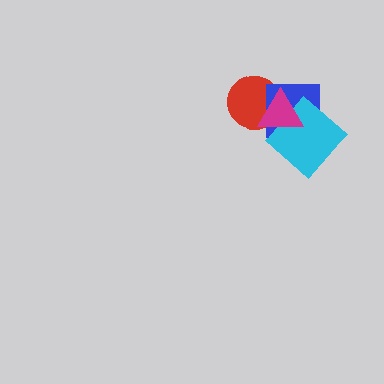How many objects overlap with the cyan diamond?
2 objects overlap with the cyan diamond.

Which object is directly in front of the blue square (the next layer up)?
The cyan diamond is directly in front of the blue square.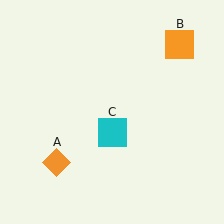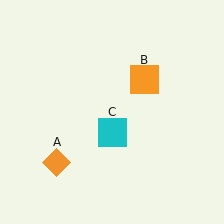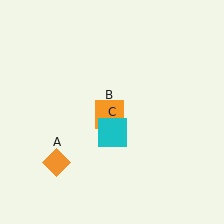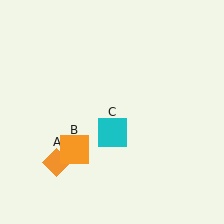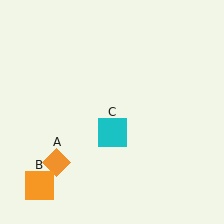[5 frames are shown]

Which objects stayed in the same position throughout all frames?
Orange diamond (object A) and cyan square (object C) remained stationary.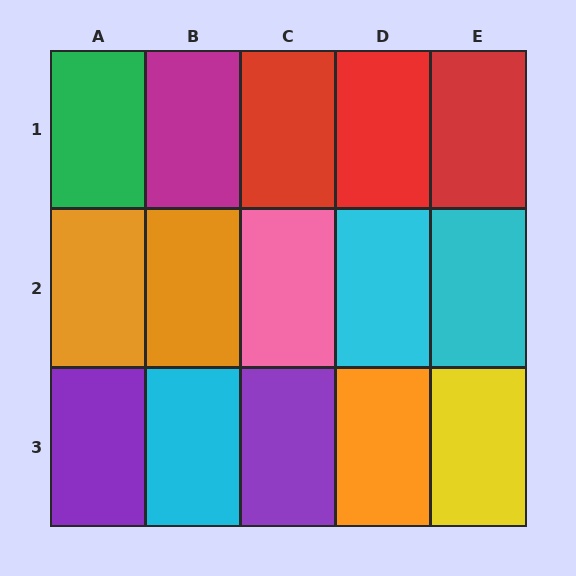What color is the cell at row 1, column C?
Red.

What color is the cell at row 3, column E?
Yellow.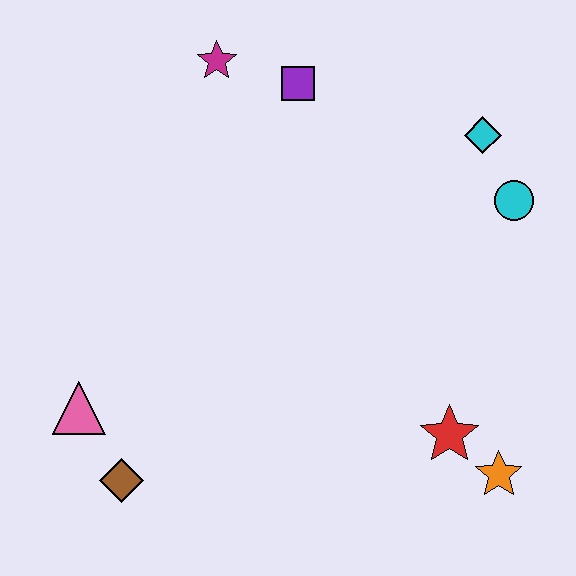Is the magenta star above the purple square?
Yes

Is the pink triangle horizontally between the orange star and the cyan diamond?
No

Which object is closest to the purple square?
The magenta star is closest to the purple square.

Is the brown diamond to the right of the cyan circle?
No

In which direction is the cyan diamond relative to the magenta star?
The cyan diamond is to the right of the magenta star.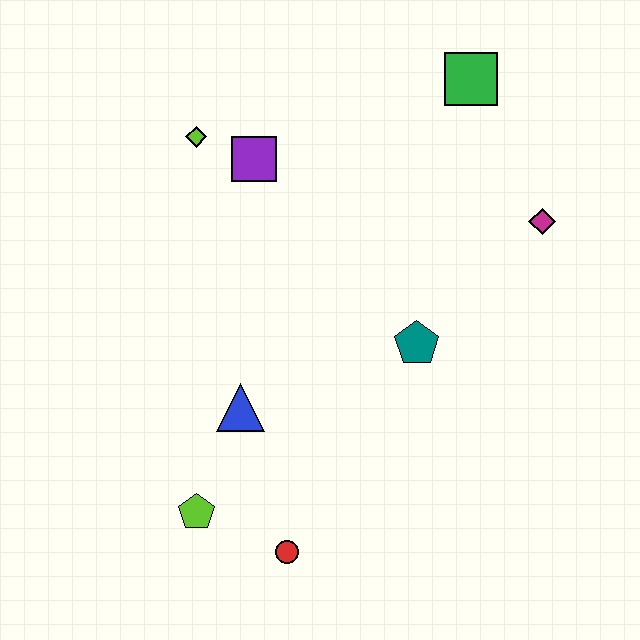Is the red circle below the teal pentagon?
Yes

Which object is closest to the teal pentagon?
The magenta diamond is closest to the teal pentagon.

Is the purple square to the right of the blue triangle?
Yes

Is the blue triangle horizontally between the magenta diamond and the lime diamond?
Yes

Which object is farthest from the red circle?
The green square is farthest from the red circle.